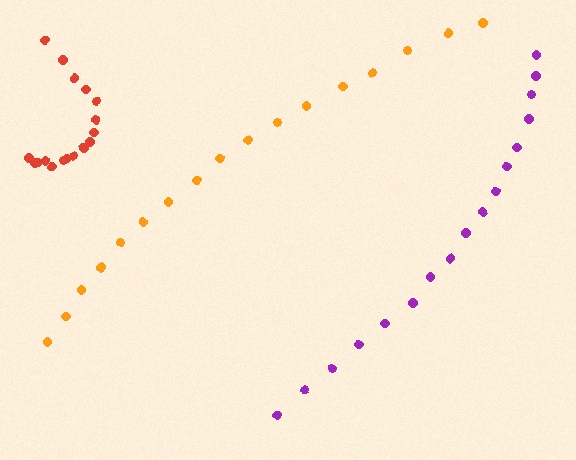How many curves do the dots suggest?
There are 3 distinct paths.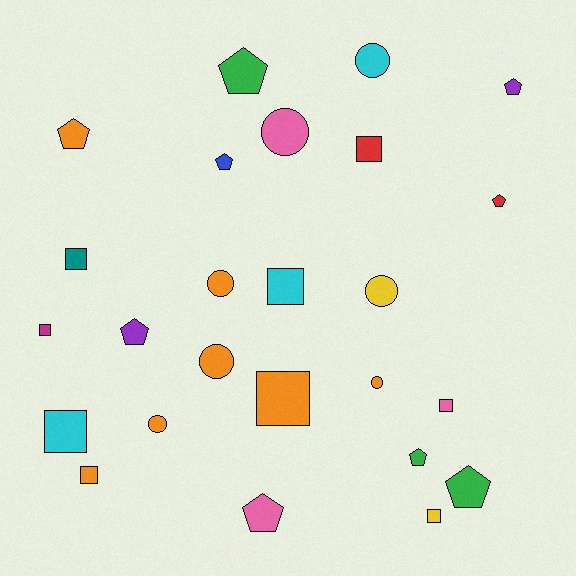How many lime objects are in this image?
There are no lime objects.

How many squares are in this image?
There are 9 squares.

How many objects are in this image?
There are 25 objects.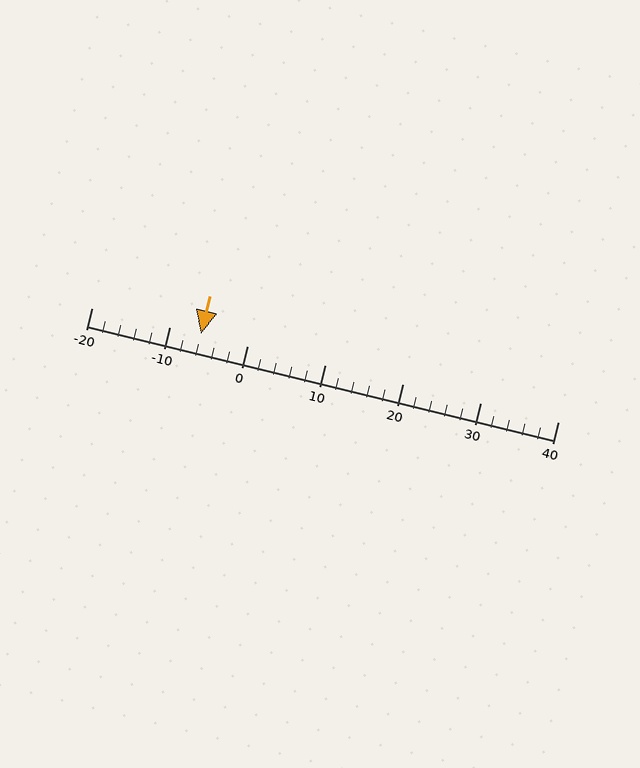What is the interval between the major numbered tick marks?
The major tick marks are spaced 10 units apart.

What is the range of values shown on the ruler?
The ruler shows values from -20 to 40.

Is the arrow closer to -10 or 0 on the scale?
The arrow is closer to -10.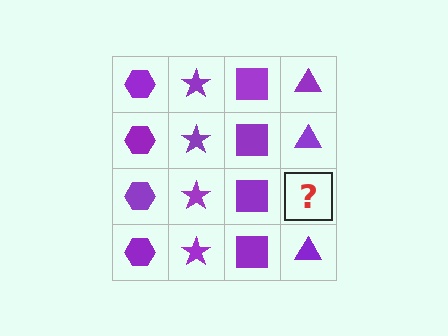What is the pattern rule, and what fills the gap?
The rule is that each column has a consistent shape. The gap should be filled with a purple triangle.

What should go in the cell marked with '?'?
The missing cell should contain a purple triangle.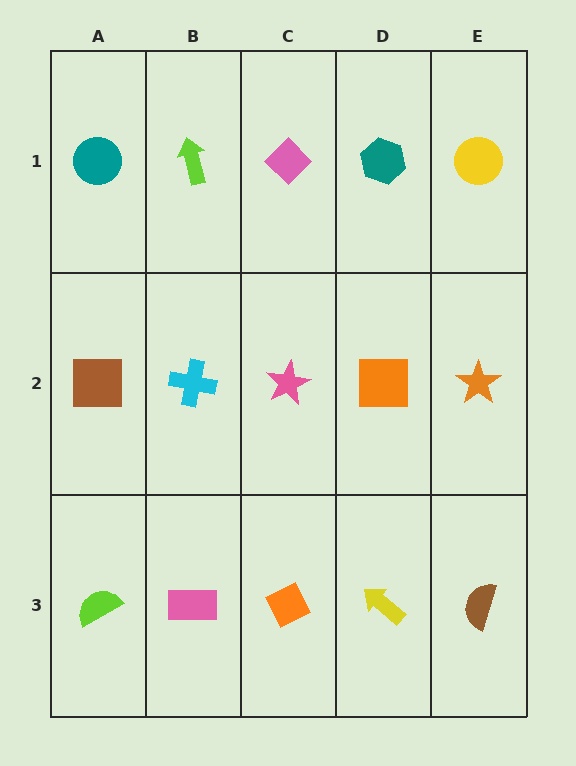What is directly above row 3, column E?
An orange star.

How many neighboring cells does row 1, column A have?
2.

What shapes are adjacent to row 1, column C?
A pink star (row 2, column C), a lime arrow (row 1, column B), a teal hexagon (row 1, column D).